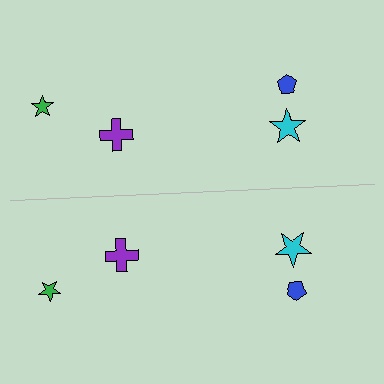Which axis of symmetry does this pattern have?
The pattern has a horizontal axis of symmetry running through the center of the image.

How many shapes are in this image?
There are 8 shapes in this image.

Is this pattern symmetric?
Yes, this pattern has bilateral (reflection) symmetry.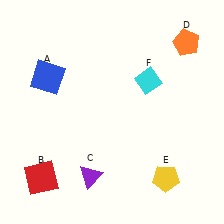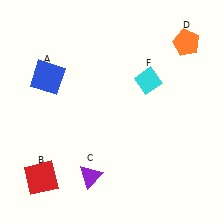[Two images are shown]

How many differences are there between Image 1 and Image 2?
There is 1 difference between the two images.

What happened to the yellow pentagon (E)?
The yellow pentagon (E) was removed in Image 2. It was in the bottom-right area of Image 1.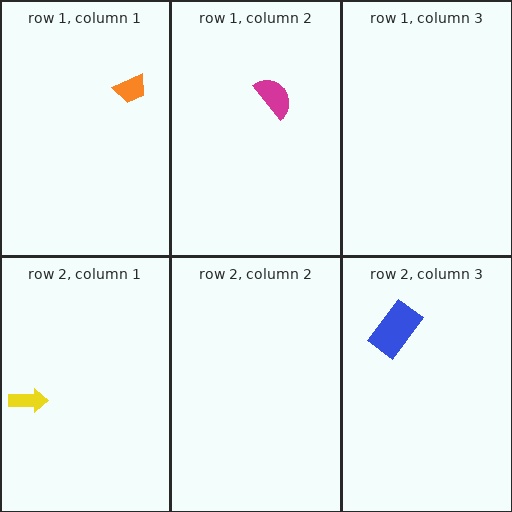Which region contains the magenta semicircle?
The row 1, column 2 region.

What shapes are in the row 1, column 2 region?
The magenta semicircle.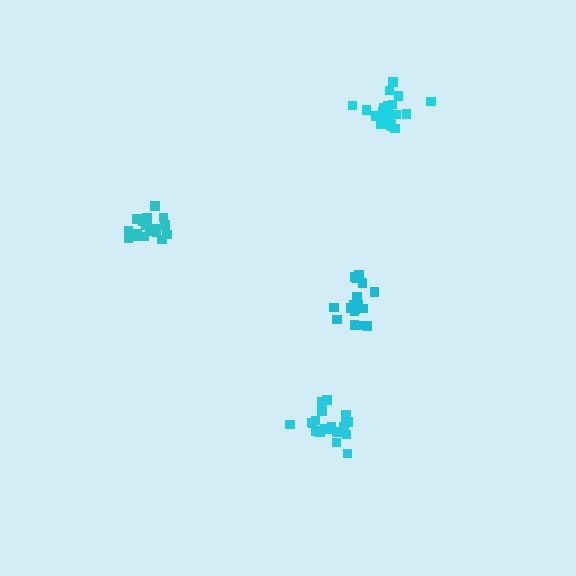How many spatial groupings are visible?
There are 4 spatial groupings.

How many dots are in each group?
Group 1: 18 dots, Group 2: 21 dots, Group 3: 18 dots, Group 4: 21 dots (78 total).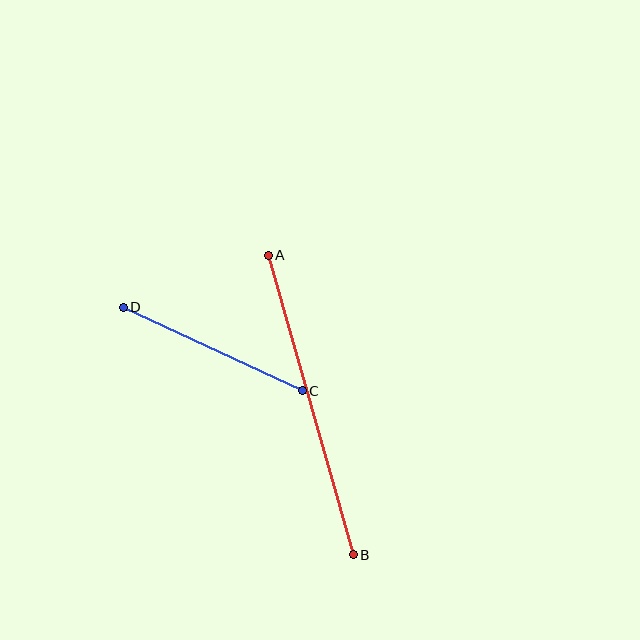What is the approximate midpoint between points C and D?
The midpoint is at approximately (213, 349) pixels.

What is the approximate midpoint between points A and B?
The midpoint is at approximately (311, 405) pixels.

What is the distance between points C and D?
The distance is approximately 197 pixels.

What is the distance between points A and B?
The distance is approximately 312 pixels.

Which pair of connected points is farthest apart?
Points A and B are farthest apart.